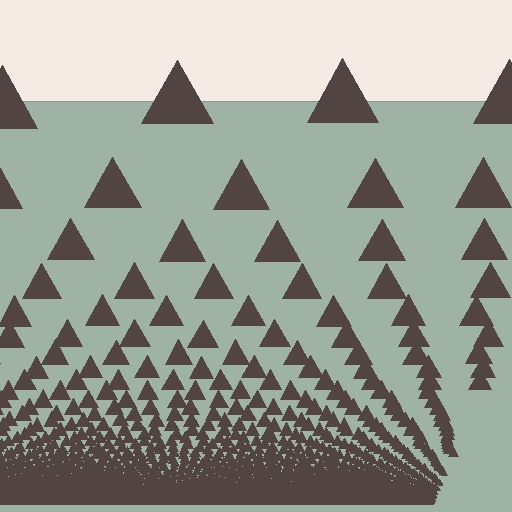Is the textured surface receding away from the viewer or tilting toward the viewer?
The surface appears to tilt toward the viewer. Texture elements get larger and sparser toward the top.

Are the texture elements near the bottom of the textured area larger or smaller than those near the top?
Smaller. The gradient is inverted — elements near the bottom are smaller and denser.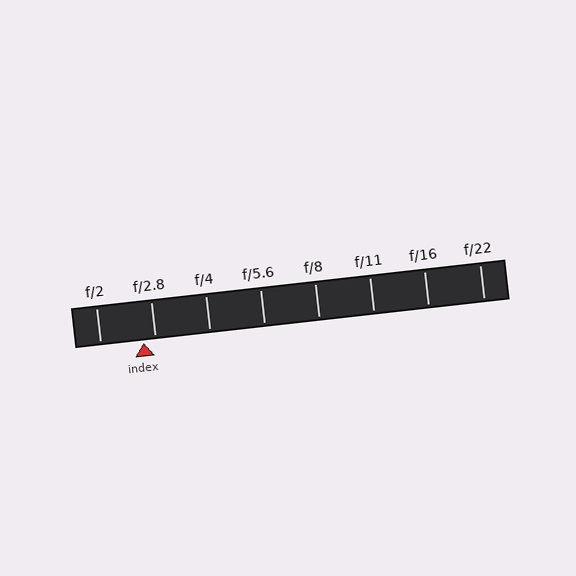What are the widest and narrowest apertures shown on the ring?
The widest aperture shown is f/2 and the narrowest is f/22.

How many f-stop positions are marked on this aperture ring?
There are 8 f-stop positions marked.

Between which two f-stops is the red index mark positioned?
The index mark is between f/2 and f/2.8.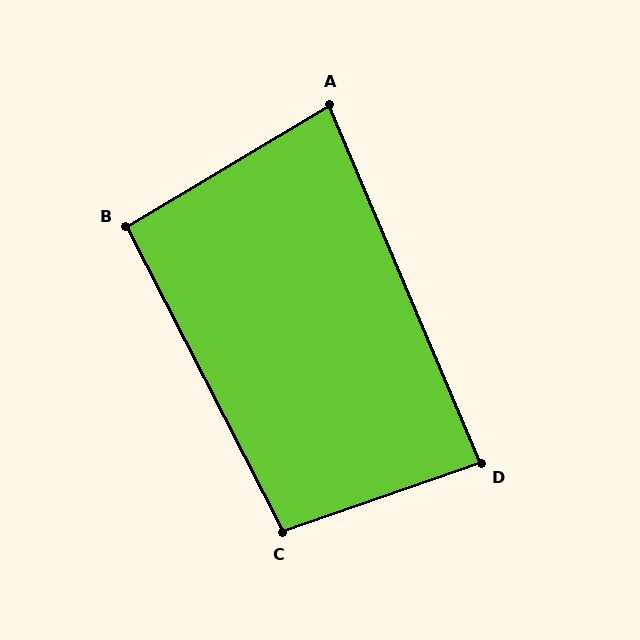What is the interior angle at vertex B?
Approximately 94 degrees (approximately right).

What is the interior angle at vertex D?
Approximately 86 degrees (approximately right).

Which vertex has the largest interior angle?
C, at approximately 98 degrees.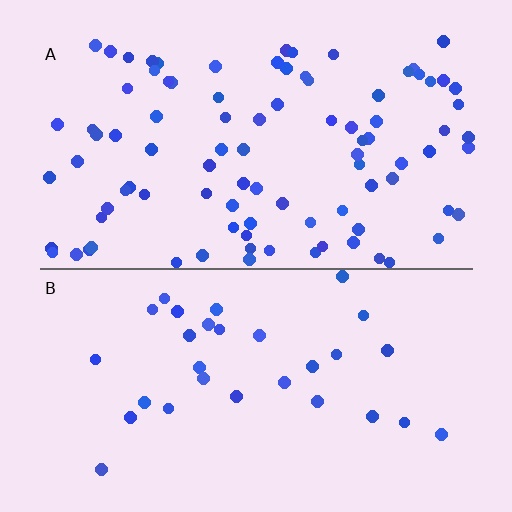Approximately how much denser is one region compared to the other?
Approximately 3.0× — region A over region B.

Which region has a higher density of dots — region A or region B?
A (the top).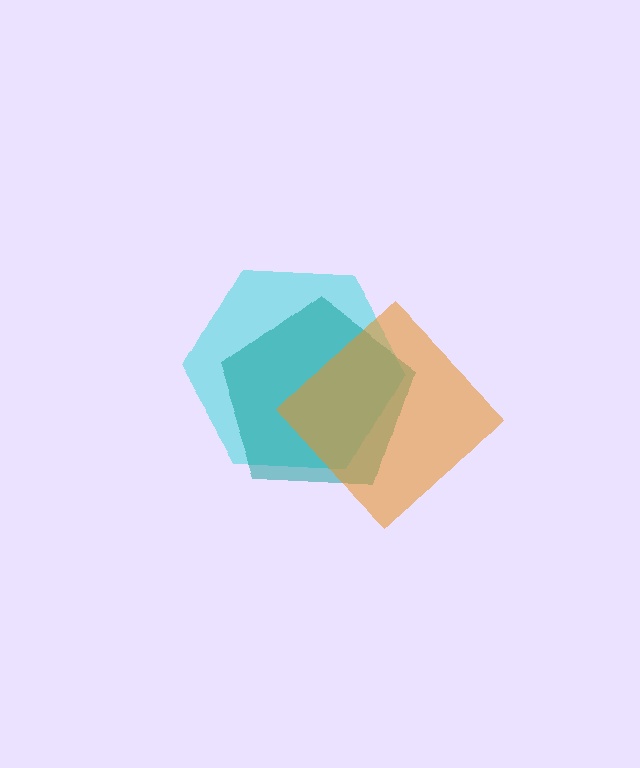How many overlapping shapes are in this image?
There are 3 overlapping shapes in the image.